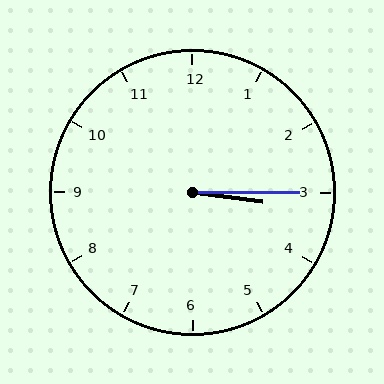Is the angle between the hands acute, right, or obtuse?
It is acute.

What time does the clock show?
3:15.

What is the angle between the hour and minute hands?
Approximately 8 degrees.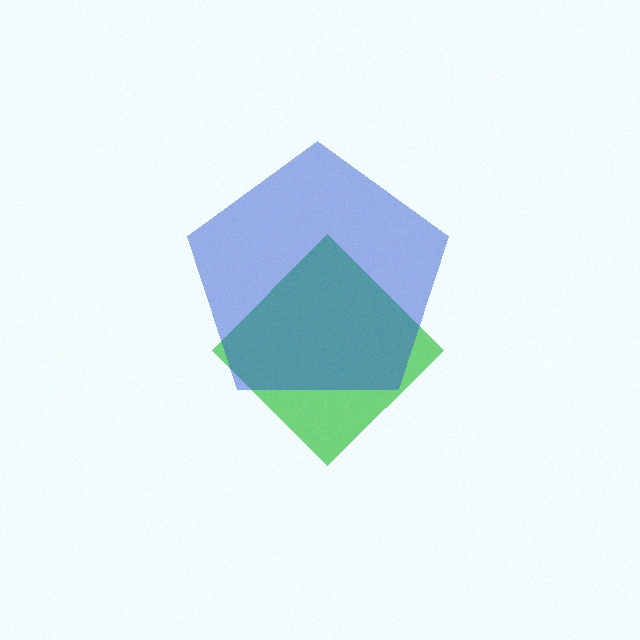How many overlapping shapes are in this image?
There are 2 overlapping shapes in the image.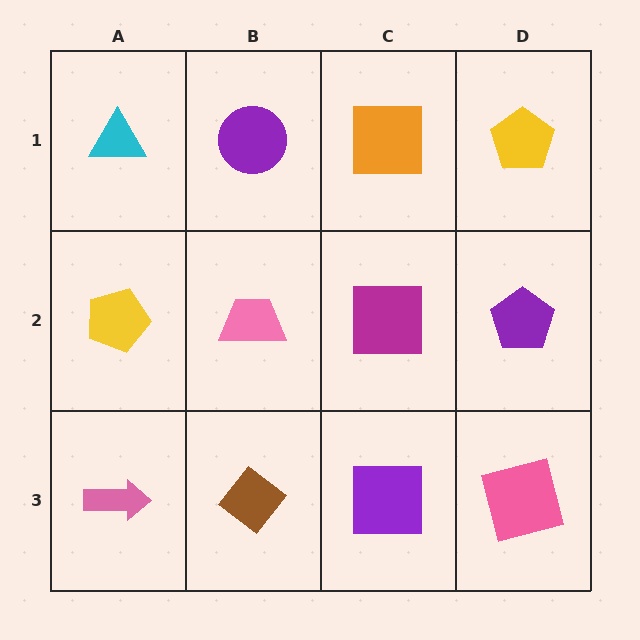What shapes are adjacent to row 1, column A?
A yellow pentagon (row 2, column A), a purple circle (row 1, column B).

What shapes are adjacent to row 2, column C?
An orange square (row 1, column C), a purple square (row 3, column C), a pink trapezoid (row 2, column B), a purple pentagon (row 2, column D).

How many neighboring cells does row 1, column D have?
2.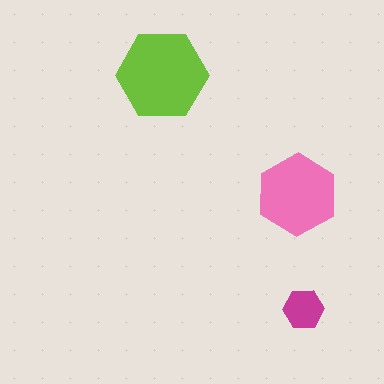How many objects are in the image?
There are 3 objects in the image.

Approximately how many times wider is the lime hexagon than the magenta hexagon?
About 2 times wider.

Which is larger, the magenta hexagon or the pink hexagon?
The pink one.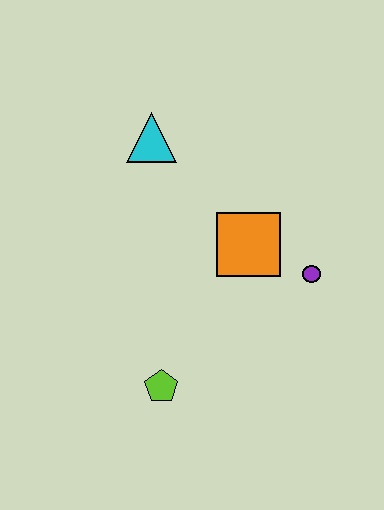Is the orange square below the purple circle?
No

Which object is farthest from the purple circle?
The cyan triangle is farthest from the purple circle.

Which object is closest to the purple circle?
The orange square is closest to the purple circle.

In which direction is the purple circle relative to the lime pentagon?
The purple circle is to the right of the lime pentagon.